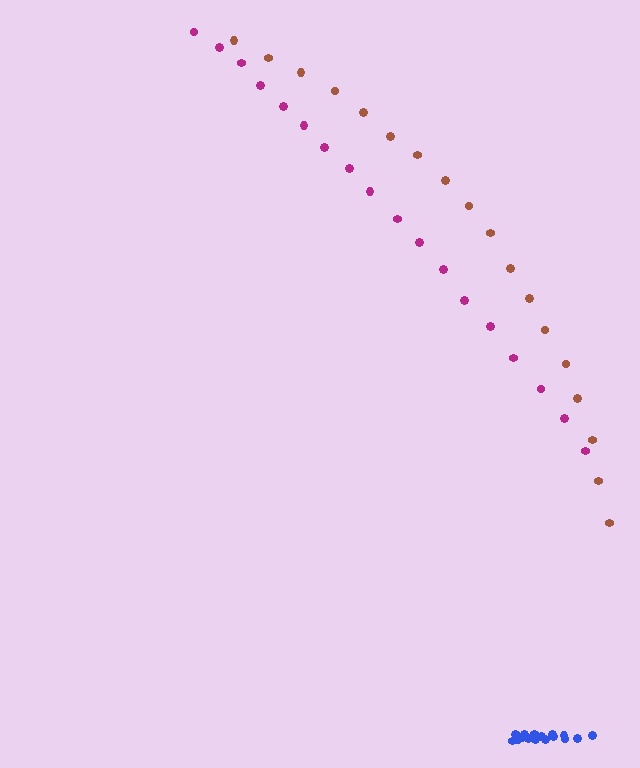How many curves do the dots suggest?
There are 3 distinct paths.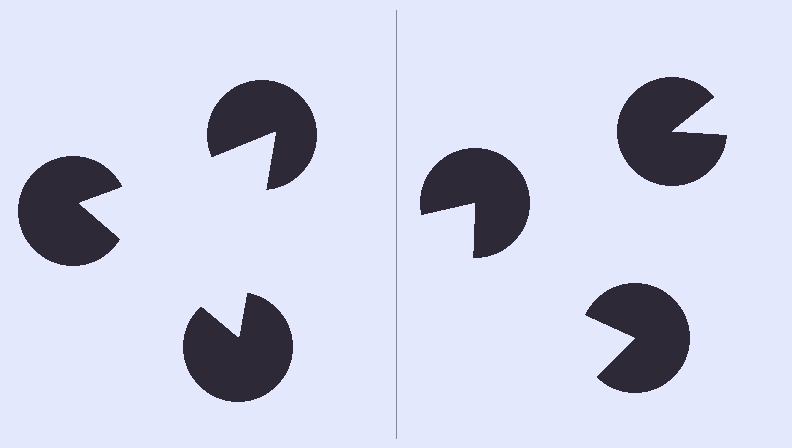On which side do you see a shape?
An illusory triangle appears on the left side. On the right side the wedge cuts are rotated, so no coherent shape forms.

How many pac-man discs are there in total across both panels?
6 — 3 on each side.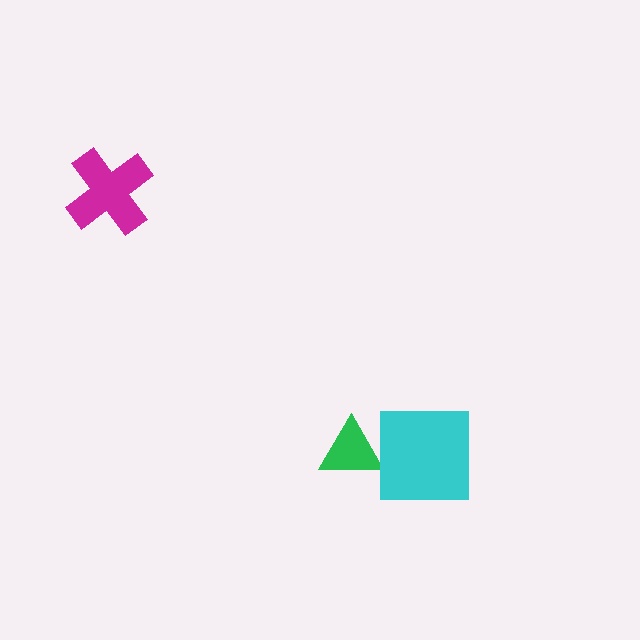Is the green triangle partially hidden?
Yes, it is partially covered by another shape.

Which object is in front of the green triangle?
The cyan square is in front of the green triangle.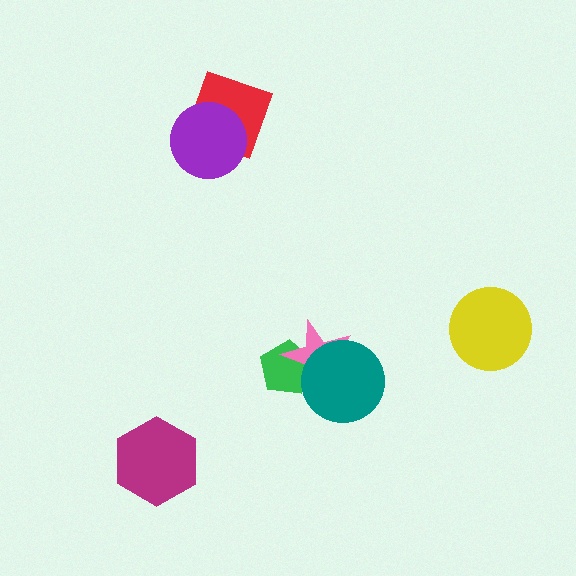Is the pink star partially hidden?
Yes, it is partially covered by another shape.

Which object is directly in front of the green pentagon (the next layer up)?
The pink star is directly in front of the green pentagon.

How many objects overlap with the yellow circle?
0 objects overlap with the yellow circle.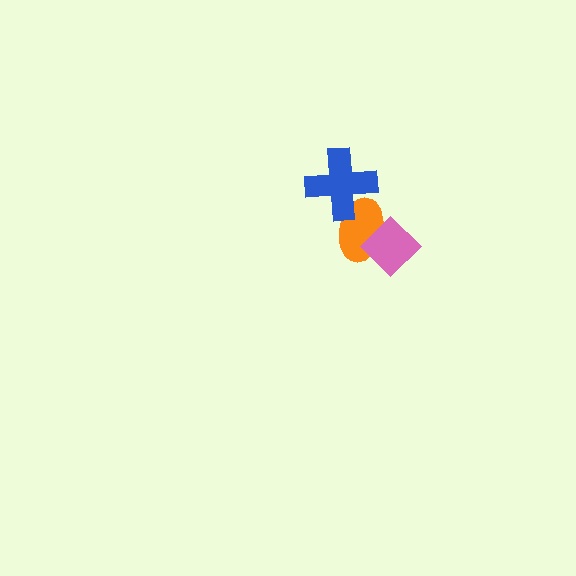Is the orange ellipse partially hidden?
Yes, it is partially covered by another shape.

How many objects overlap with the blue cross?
1 object overlaps with the blue cross.